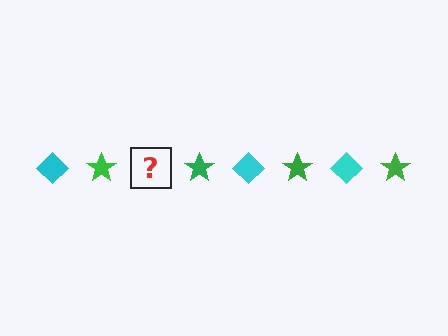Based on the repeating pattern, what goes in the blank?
The blank should be a cyan diamond.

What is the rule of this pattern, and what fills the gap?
The rule is that the pattern alternates between cyan diamond and green star. The gap should be filled with a cyan diamond.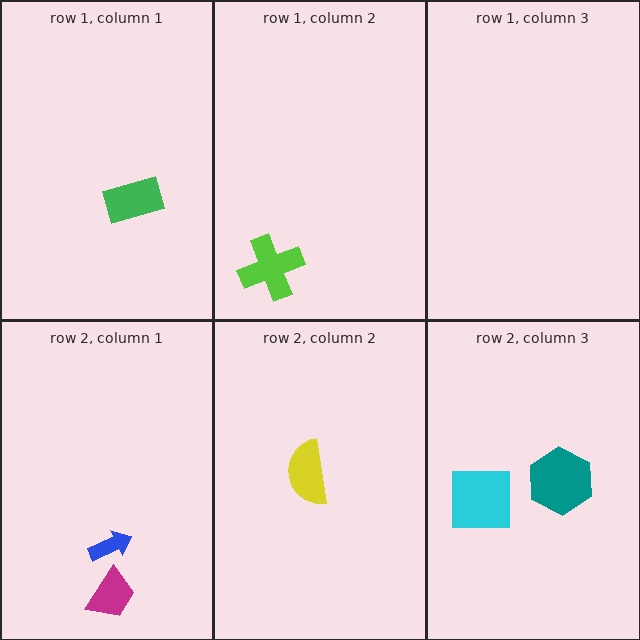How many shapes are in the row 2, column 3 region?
2.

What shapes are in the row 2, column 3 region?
The cyan square, the teal hexagon.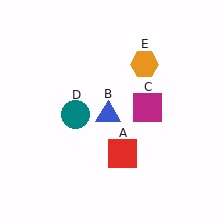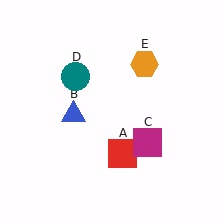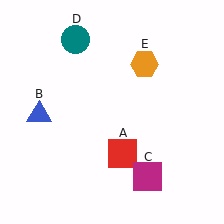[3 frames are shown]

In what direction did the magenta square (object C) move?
The magenta square (object C) moved down.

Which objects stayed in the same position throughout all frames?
Red square (object A) and orange hexagon (object E) remained stationary.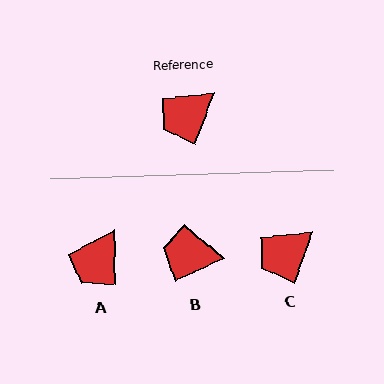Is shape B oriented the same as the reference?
No, it is off by about 45 degrees.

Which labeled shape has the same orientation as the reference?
C.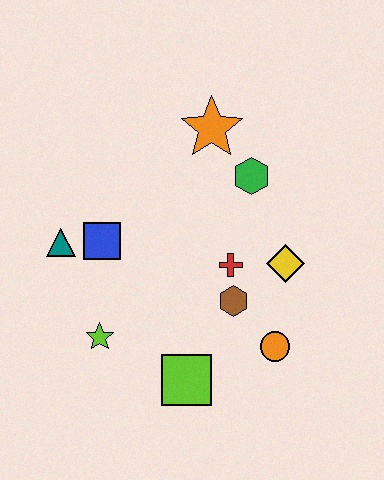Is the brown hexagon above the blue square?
No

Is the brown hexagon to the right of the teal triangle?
Yes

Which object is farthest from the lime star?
The orange star is farthest from the lime star.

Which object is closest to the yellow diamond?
The red cross is closest to the yellow diamond.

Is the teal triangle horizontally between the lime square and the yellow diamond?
No